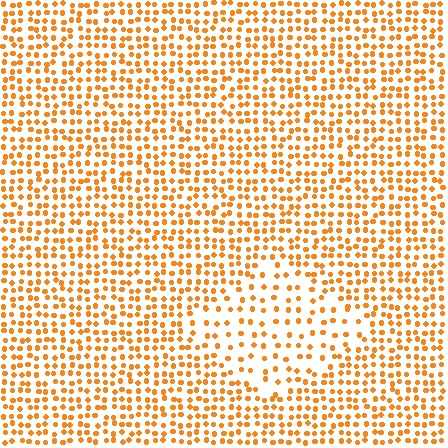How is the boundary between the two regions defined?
The boundary is defined by a change in element density (approximately 1.9x ratio). All elements are the same color, size, and shape.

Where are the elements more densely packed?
The elements are more densely packed outside the diamond boundary.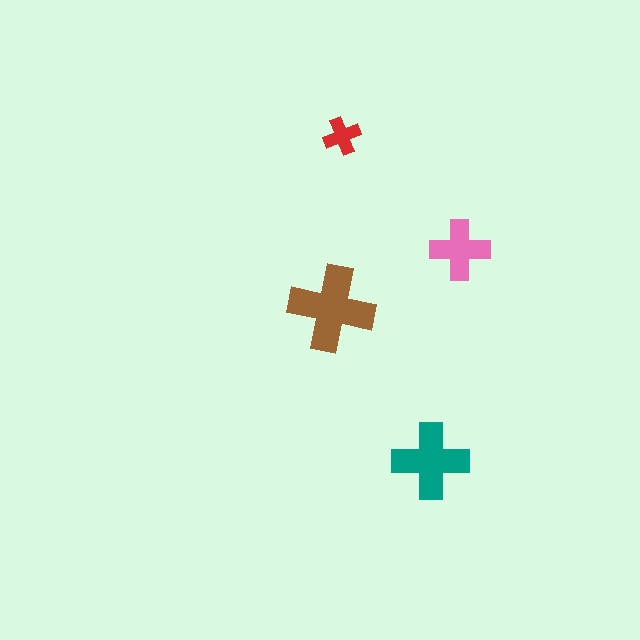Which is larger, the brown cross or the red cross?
The brown one.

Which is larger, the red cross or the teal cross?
The teal one.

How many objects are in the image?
There are 4 objects in the image.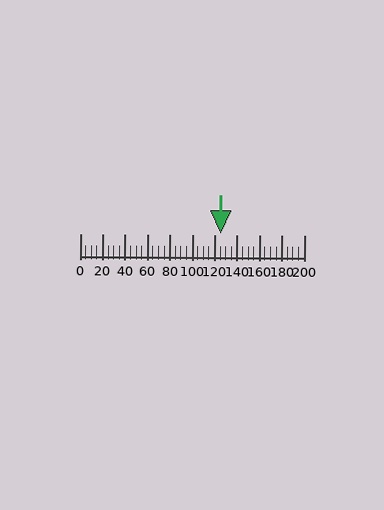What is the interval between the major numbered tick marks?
The major tick marks are spaced 20 units apart.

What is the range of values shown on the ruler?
The ruler shows values from 0 to 200.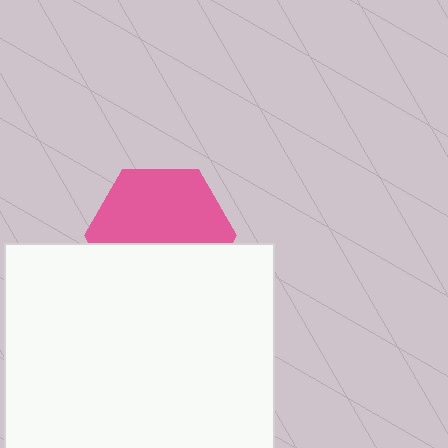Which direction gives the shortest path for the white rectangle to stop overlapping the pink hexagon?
Moving down gives the shortest separation.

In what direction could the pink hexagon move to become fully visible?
The pink hexagon could move up. That would shift it out from behind the white rectangle entirely.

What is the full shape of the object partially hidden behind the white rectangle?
The partially hidden object is a pink hexagon.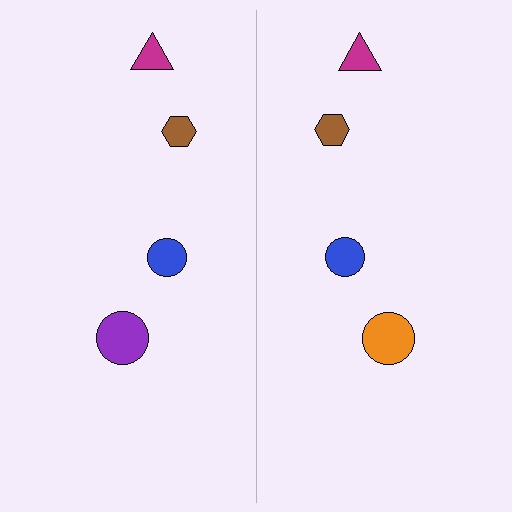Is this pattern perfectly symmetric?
No, the pattern is not perfectly symmetric. The orange circle on the right side breaks the symmetry — its mirror counterpart is purple.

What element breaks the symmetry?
The orange circle on the right side breaks the symmetry — its mirror counterpart is purple.